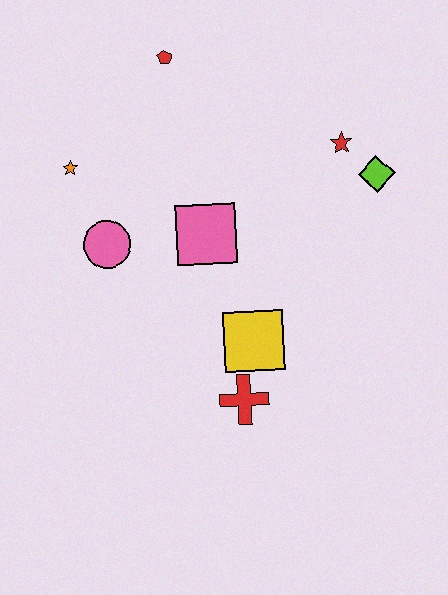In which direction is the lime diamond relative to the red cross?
The lime diamond is above the red cross.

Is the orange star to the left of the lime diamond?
Yes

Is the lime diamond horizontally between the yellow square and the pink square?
No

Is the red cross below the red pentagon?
Yes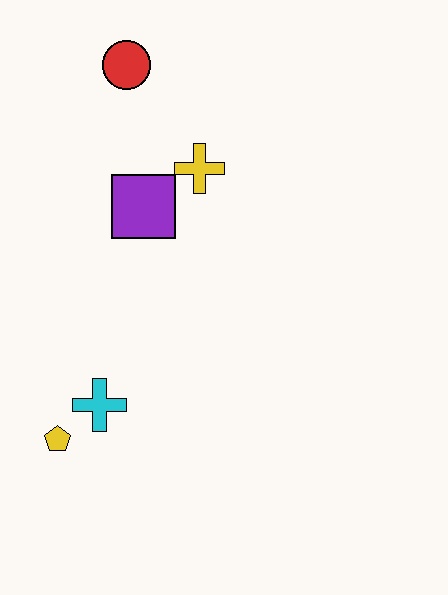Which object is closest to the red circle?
The yellow cross is closest to the red circle.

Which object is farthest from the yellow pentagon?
The red circle is farthest from the yellow pentagon.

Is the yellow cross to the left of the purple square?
No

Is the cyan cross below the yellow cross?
Yes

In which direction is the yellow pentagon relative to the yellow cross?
The yellow pentagon is below the yellow cross.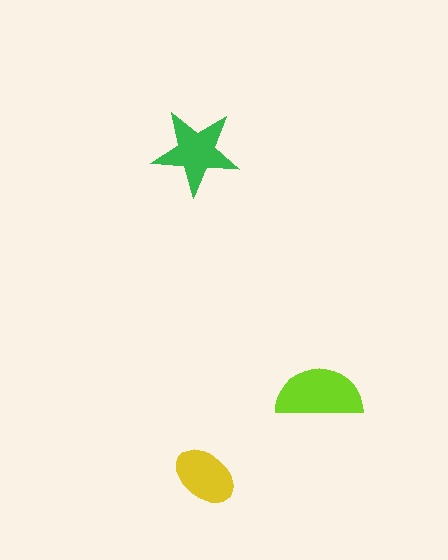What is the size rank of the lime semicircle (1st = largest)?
1st.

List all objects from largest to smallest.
The lime semicircle, the green star, the yellow ellipse.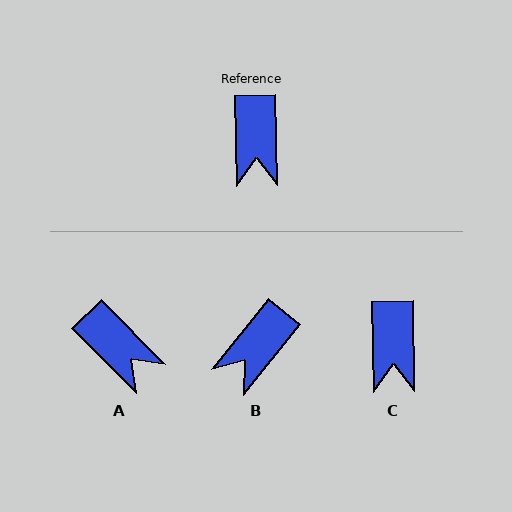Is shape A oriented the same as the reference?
No, it is off by about 44 degrees.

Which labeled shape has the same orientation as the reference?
C.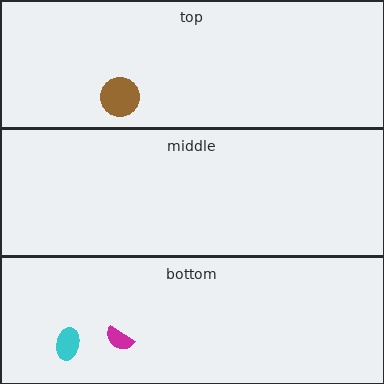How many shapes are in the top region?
1.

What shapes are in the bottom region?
The cyan ellipse, the magenta semicircle.